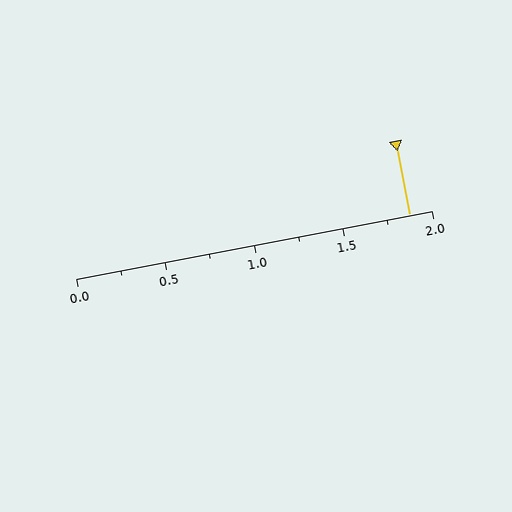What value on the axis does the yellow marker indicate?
The marker indicates approximately 1.88.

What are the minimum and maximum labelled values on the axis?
The axis runs from 0.0 to 2.0.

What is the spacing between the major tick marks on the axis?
The major ticks are spaced 0.5 apart.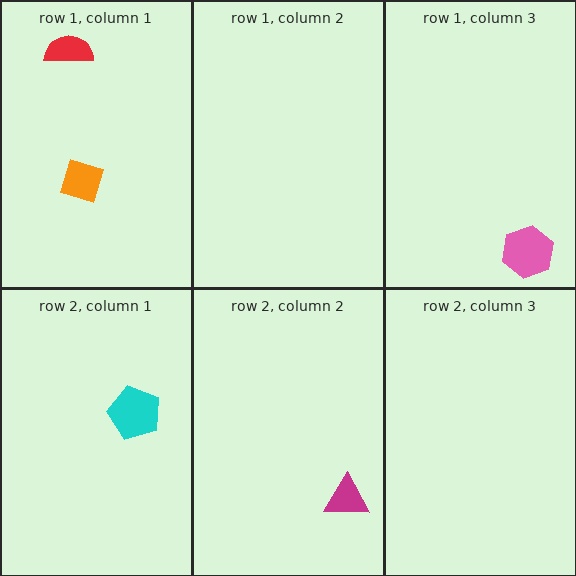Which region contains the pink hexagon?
The row 1, column 3 region.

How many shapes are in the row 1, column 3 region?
1.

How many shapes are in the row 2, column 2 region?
1.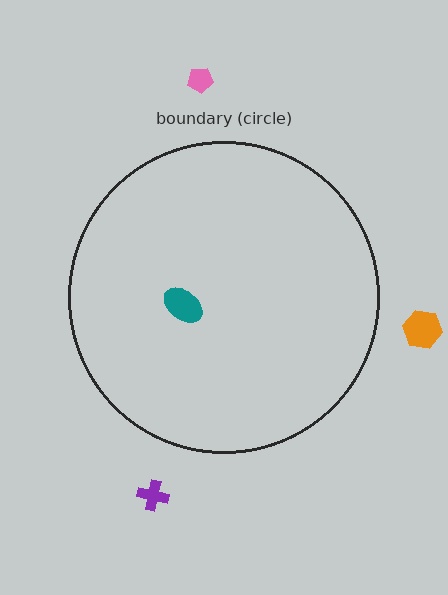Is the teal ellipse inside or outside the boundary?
Inside.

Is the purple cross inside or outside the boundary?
Outside.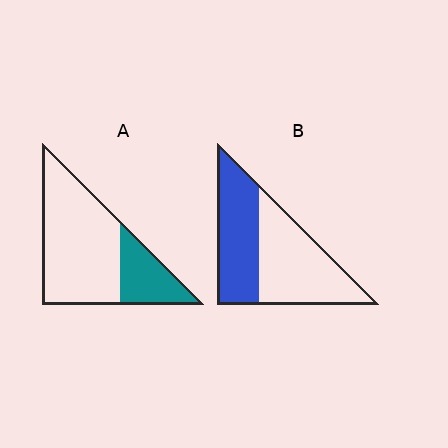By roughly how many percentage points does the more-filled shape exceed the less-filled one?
By roughly 20 percentage points (B over A).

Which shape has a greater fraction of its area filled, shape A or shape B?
Shape B.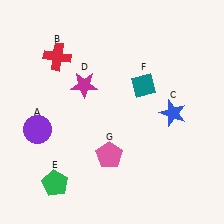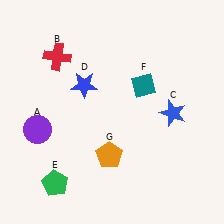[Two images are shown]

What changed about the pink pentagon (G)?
In Image 1, G is pink. In Image 2, it changed to orange.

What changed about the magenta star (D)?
In Image 1, D is magenta. In Image 2, it changed to blue.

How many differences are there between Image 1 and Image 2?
There are 2 differences between the two images.